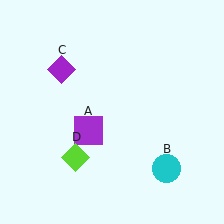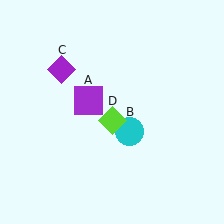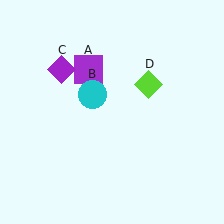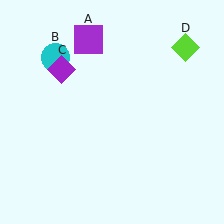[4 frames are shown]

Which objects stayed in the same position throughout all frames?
Purple diamond (object C) remained stationary.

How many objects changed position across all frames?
3 objects changed position: purple square (object A), cyan circle (object B), lime diamond (object D).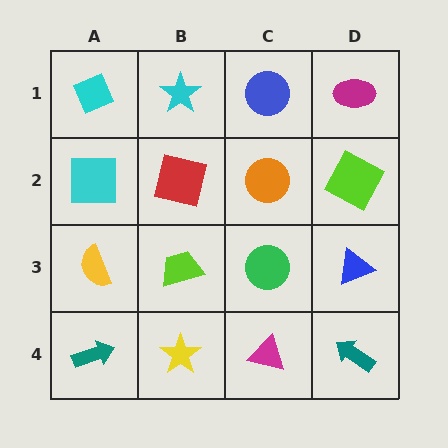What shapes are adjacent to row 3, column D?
A lime square (row 2, column D), a teal arrow (row 4, column D), a green circle (row 3, column C).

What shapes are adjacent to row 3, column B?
A red square (row 2, column B), a yellow star (row 4, column B), a yellow semicircle (row 3, column A), a green circle (row 3, column C).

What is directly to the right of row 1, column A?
A cyan star.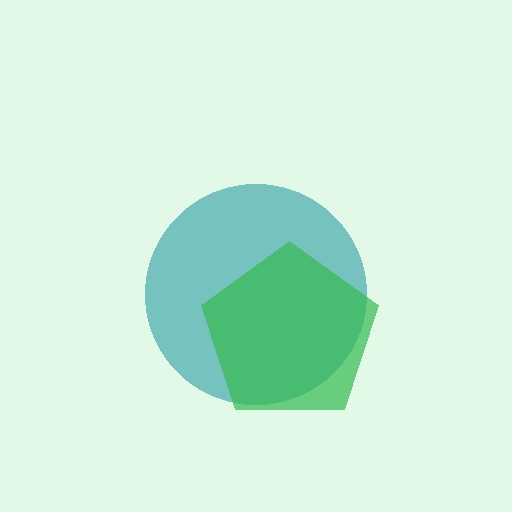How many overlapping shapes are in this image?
There are 2 overlapping shapes in the image.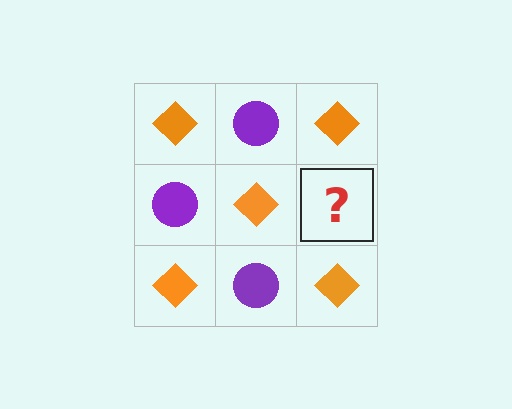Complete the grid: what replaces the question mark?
The question mark should be replaced with a purple circle.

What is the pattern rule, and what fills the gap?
The rule is that it alternates orange diamond and purple circle in a checkerboard pattern. The gap should be filled with a purple circle.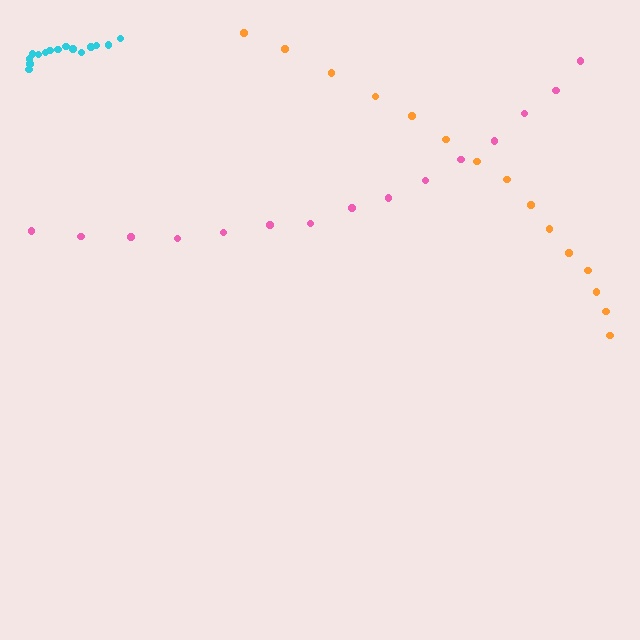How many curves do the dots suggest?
There are 3 distinct paths.